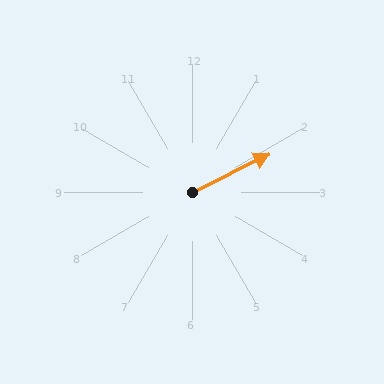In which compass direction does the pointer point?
Northeast.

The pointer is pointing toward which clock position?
Roughly 2 o'clock.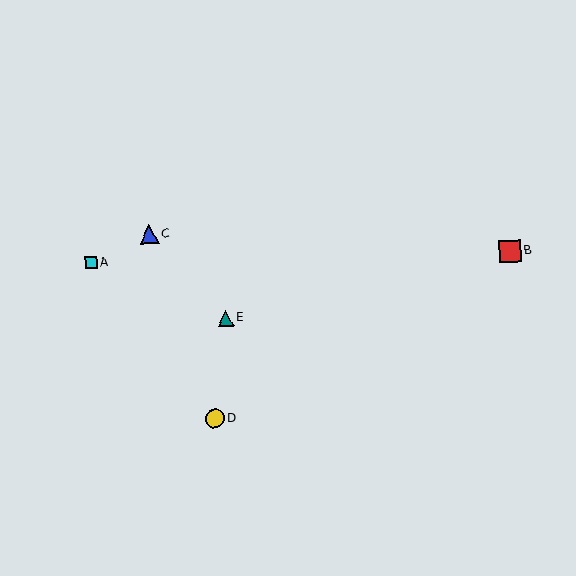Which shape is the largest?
The red square (labeled B) is the largest.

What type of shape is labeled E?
Shape E is a teal triangle.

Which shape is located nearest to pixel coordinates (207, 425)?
The yellow circle (labeled D) at (215, 418) is nearest to that location.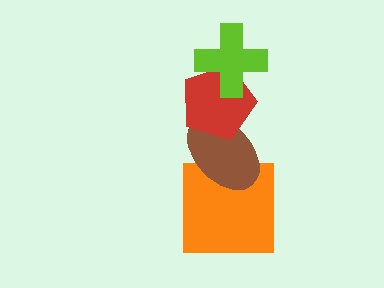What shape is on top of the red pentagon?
The lime cross is on top of the red pentagon.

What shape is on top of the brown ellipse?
The red pentagon is on top of the brown ellipse.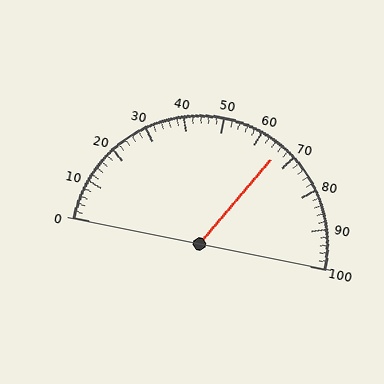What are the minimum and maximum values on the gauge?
The gauge ranges from 0 to 100.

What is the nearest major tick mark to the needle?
The nearest major tick mark is 70.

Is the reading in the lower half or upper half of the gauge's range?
The reading is in the upper half of the range (0 to 100).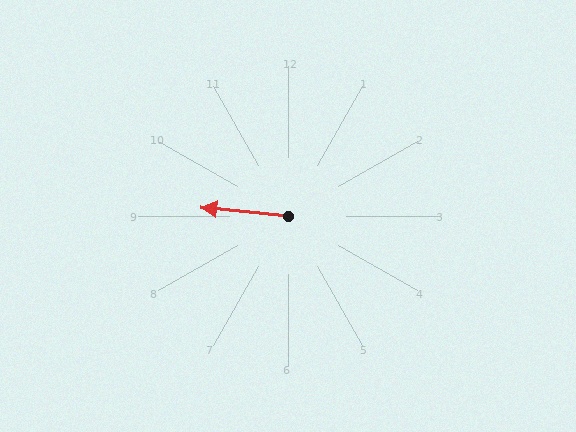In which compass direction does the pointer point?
West.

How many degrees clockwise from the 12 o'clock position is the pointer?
Approximately 275 degrees.